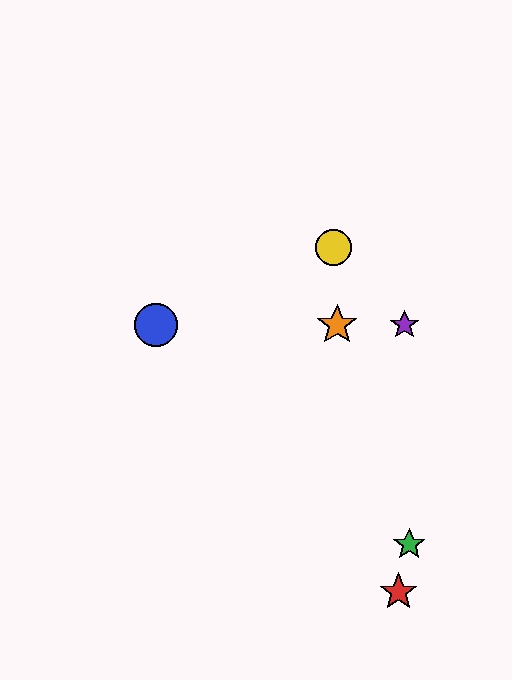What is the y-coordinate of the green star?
The green star is at y≈544.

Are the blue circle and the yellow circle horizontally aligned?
No, the blue circle is at y≈325 and the yellow circle is at y≈248.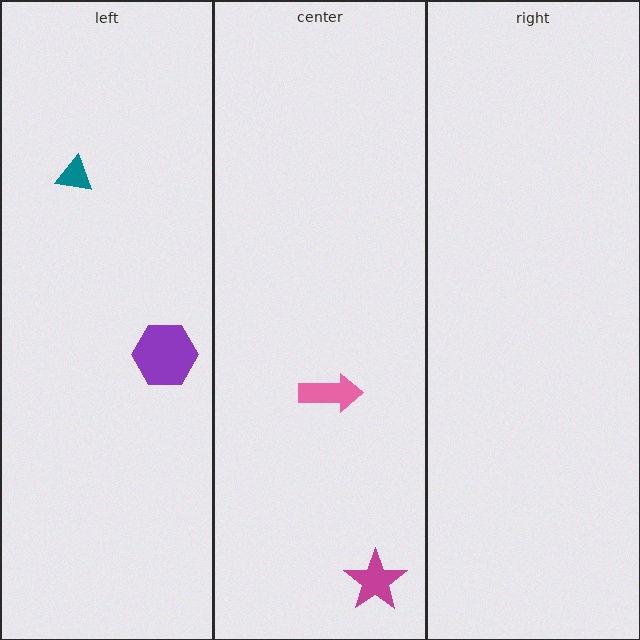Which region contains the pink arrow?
The center region.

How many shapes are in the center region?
2.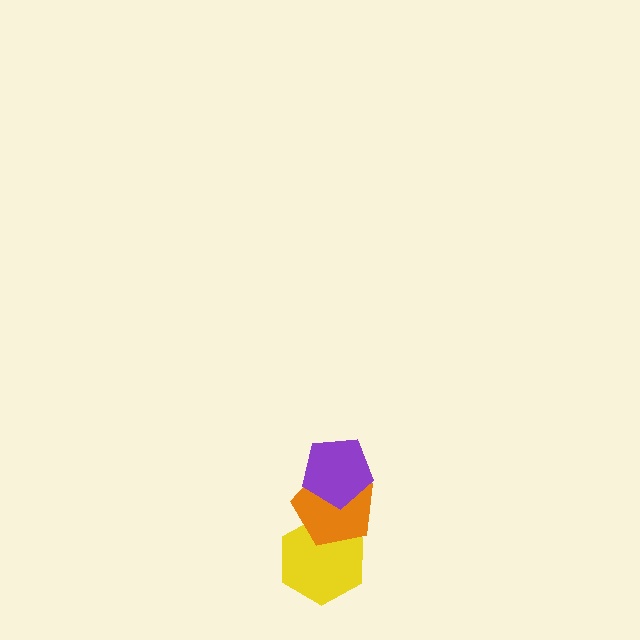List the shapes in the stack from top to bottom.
From top to bottom: the purple pentagon, the orange pentagon, the yellow hexagon.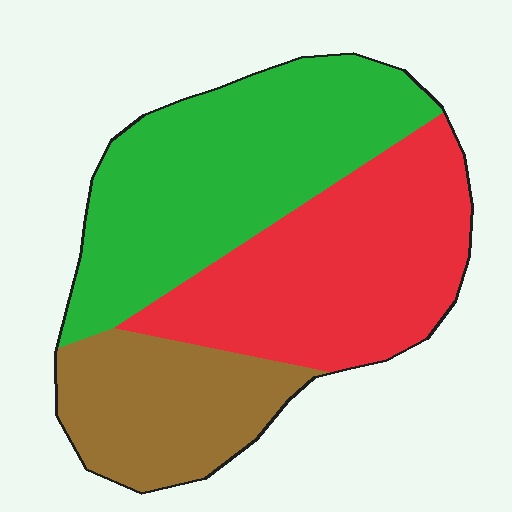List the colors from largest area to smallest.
From largest to smallest: green, red, brown.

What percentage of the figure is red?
Red takes up about three eighths (3/8) of the figure.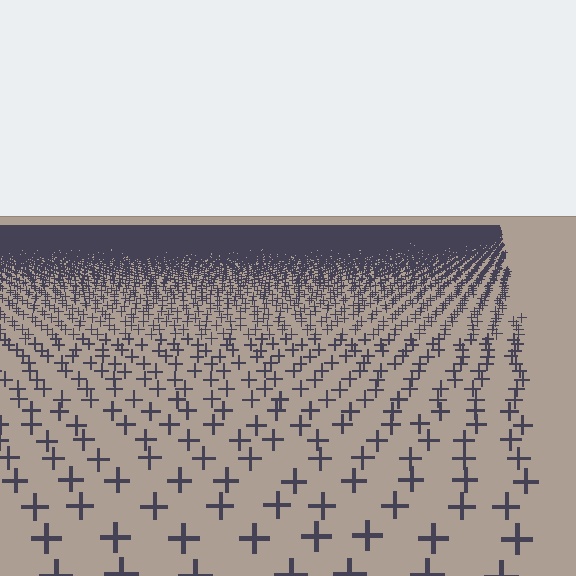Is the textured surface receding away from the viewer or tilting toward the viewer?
The surface is receding away from the viewer. Texture elements get smaller and denser toward the top.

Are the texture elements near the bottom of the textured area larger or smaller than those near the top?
Larger. Near the bottom, elements are closer to the viewer and appear at a bigger on-screen size.